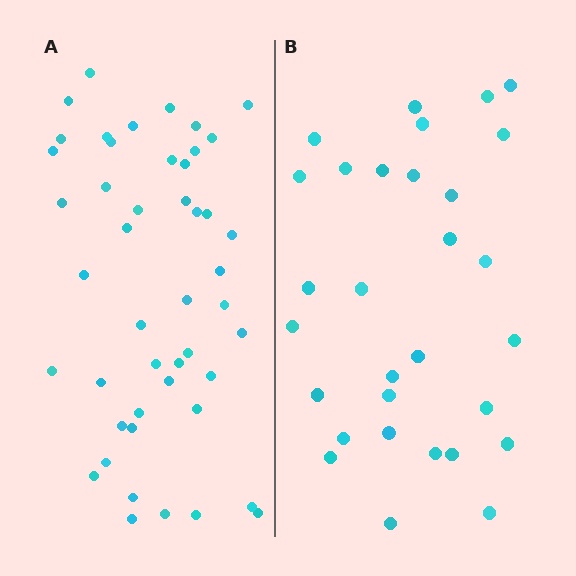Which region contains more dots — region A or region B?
Region A (the left region) has more dots.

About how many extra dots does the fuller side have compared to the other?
Region A has approximately 15 more dots than region B.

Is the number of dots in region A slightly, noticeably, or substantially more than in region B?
Region A has substantially more. The ratio is roughly 1.6 to 1.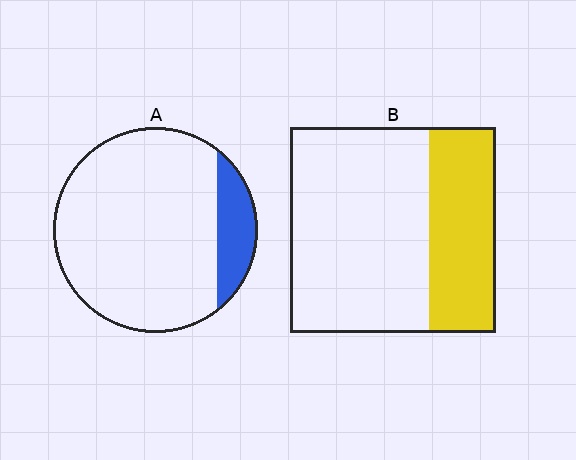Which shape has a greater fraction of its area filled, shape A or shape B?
Shape B.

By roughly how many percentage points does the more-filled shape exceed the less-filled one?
By roughly 20 percentage points (B over A).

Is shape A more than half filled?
No.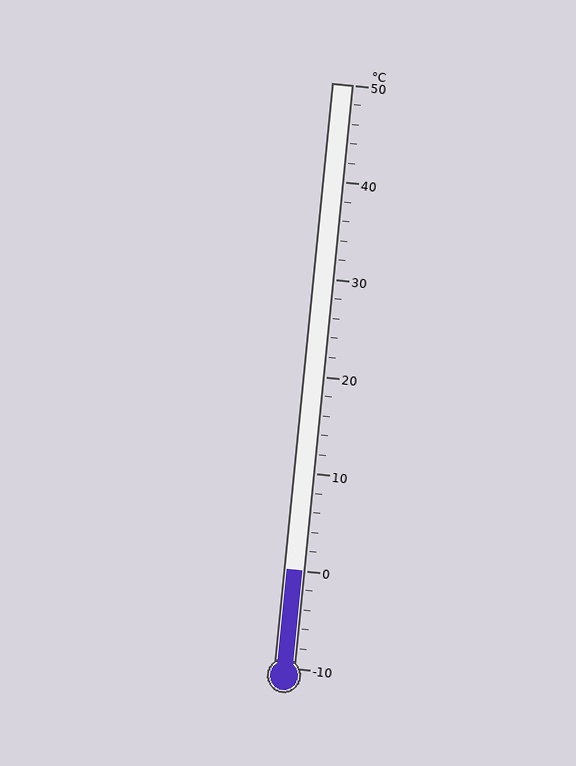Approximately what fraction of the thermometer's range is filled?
The thermometer is filled to approximately 15% of its range.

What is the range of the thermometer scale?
The thermometer scale ranges from -10°C to 50°C.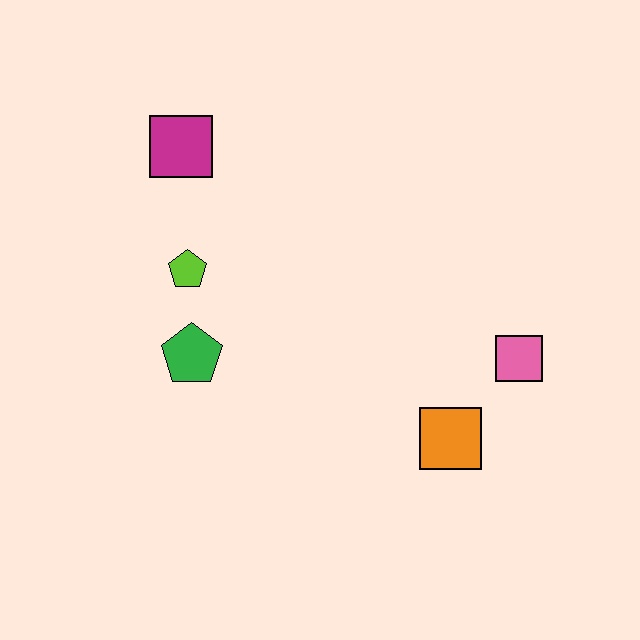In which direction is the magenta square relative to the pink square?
The magenta square is to the left of the pink square.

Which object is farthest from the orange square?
The magenta square is farthest from the orange square.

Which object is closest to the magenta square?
The lime pentagon is closest to the magenta square.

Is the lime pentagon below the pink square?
No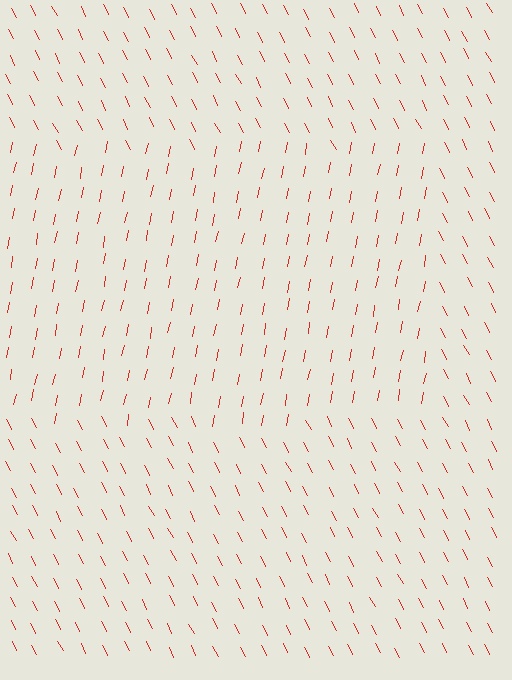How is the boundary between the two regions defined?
The boundary is defined purely by a change in line orientation (approximately 38 degrees difference). All lines are the same color and thickness.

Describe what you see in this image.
The image is filled with small red line segments. A rectangle region in the image has lines oriented differently from the surrounding lines, creating a visible texture boundary.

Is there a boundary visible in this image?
Yes, there is a texture boundary formed by a change in line orientation.